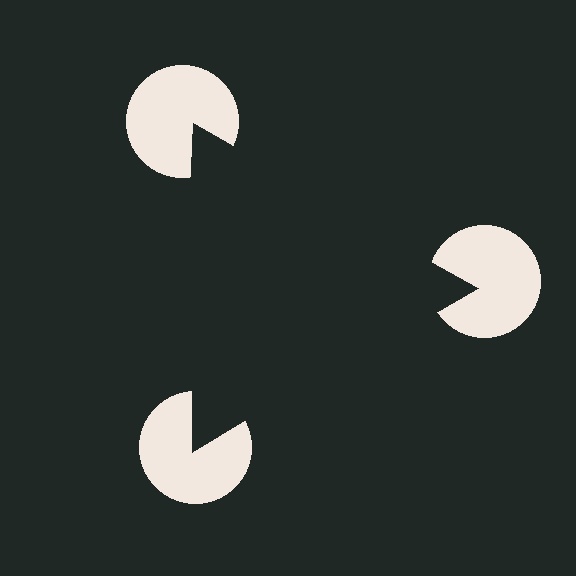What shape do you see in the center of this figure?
An illusory triangle — its edges are inferred from the aligned wedge cuts in the pac-man discs, not physically drawn.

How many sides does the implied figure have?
3 sides.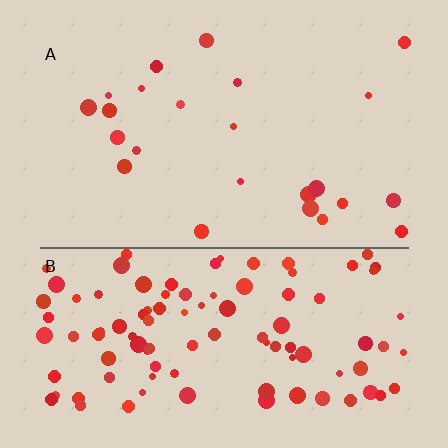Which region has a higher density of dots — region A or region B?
B (the bottom).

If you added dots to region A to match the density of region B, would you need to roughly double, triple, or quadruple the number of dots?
Approximately quadruple.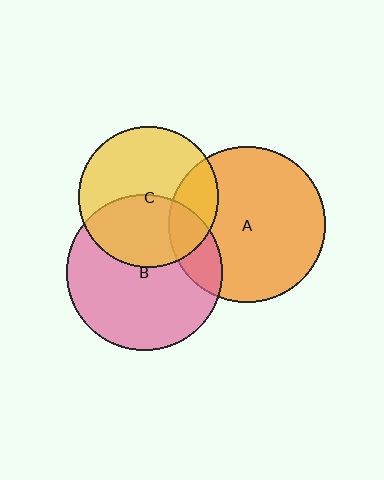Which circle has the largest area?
Circle A (orange).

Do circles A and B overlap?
Yes.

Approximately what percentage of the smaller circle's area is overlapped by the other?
Approximately 15%.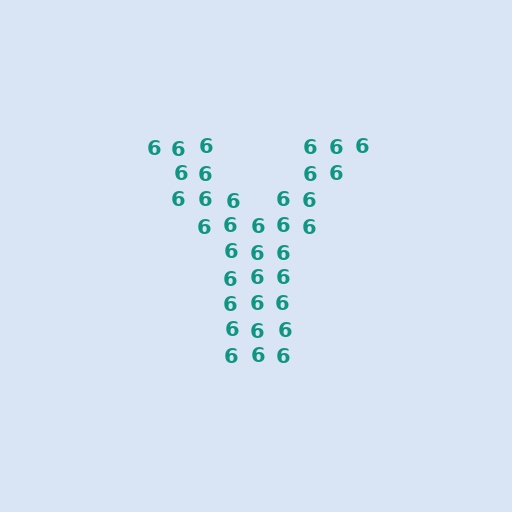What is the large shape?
The large shape is the letter Y.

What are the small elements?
The small elements are digit 6's.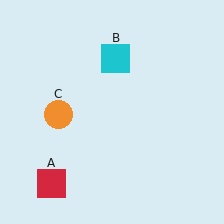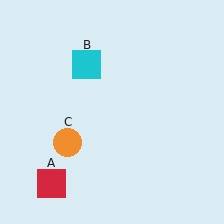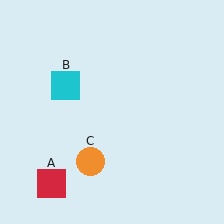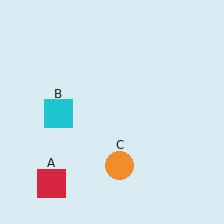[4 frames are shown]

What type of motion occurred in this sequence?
The cyan square (object B), orange circle (object C) rotated counterclockwise around the center of the scene.